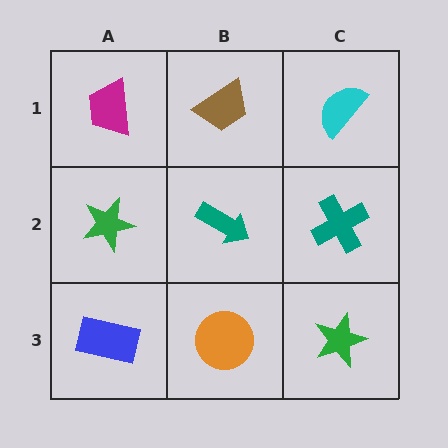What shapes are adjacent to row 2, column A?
A magenta trapezoid (row 1, column A), a blue rectangle (row 3, column A), a teal arrow (row 2, column B).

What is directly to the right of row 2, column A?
A teal arrow.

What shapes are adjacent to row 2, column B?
A brown trapezoid (row 1, column B), an orange circle (row 3, column B), a green star (row 2, column A), a teal cross (row 2, column C).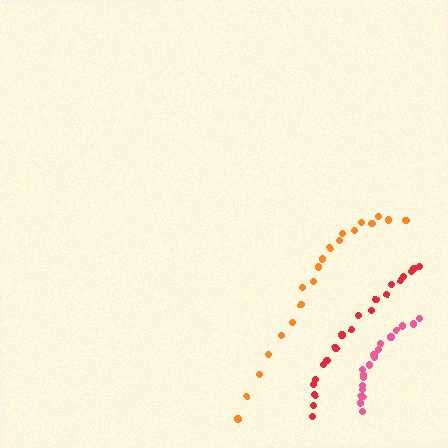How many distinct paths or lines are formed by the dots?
There are 3 distinct paths.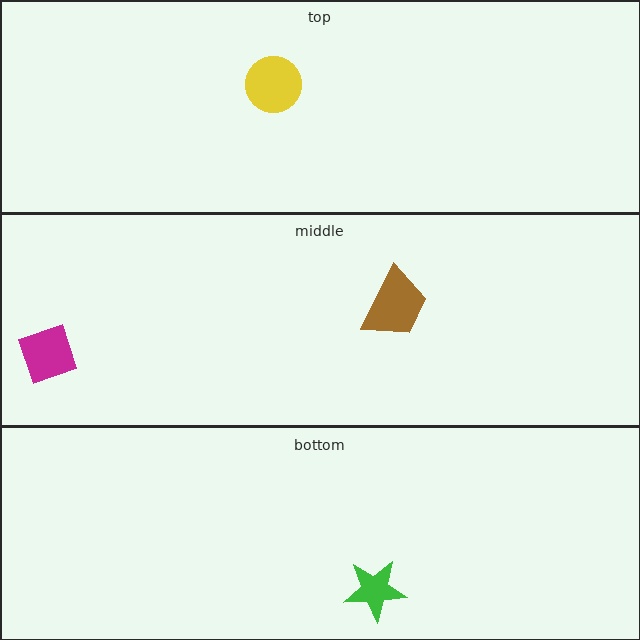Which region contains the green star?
The bottom region.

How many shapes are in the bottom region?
1.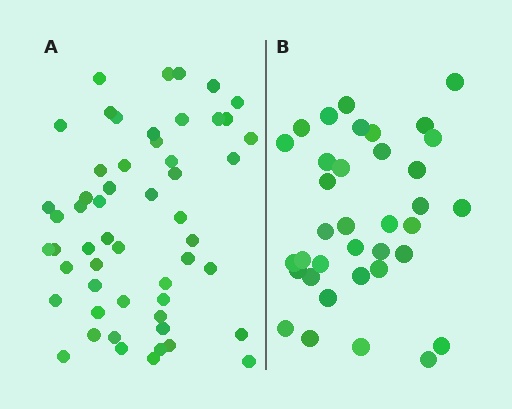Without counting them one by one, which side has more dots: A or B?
Region A (the left region) has more dots.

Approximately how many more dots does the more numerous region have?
Region A has approximately 20 more dots than region B.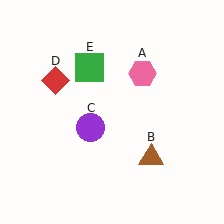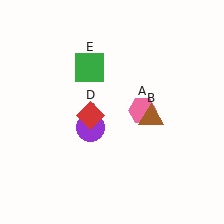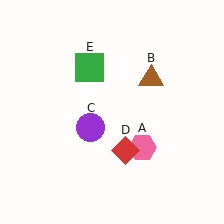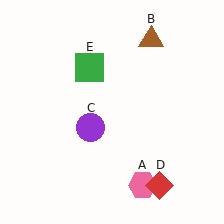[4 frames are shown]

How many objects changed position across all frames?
3 objects changed position: pink hexagon (object A), brown triangle (object B), red diamond (object D).